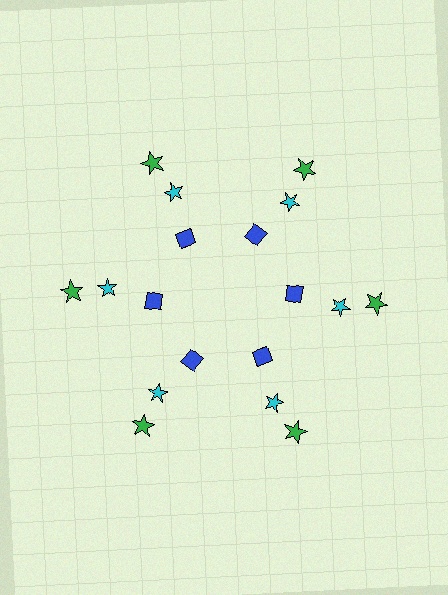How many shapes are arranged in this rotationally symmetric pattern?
There are 18 shapes, arranged in 6 groups of 3.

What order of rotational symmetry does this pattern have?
This pattern has 6-fold rotational symmetry.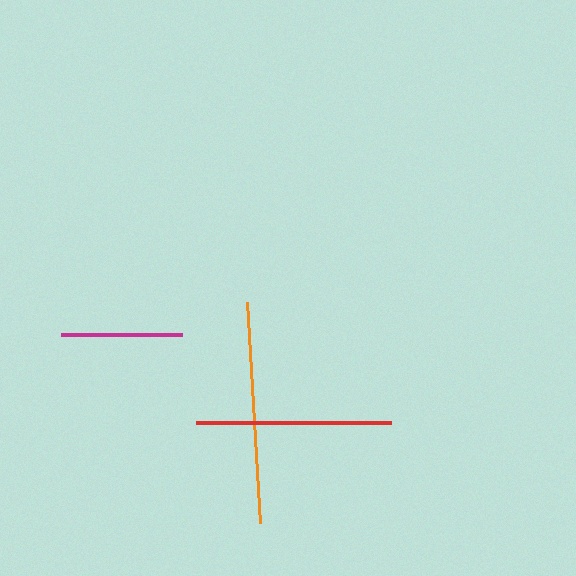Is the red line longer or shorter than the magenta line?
The red line is longer than the magenta line.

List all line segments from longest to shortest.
From longest to shortest: orange, red, magenta.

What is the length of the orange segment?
The orange segment is approximately 221 pixels long.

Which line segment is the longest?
The orange line is the longest at approximately 221 pixels.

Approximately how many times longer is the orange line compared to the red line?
The orange line is approximately 1.1 times the length of the red line.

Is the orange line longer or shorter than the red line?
The orange line is longer than the red line.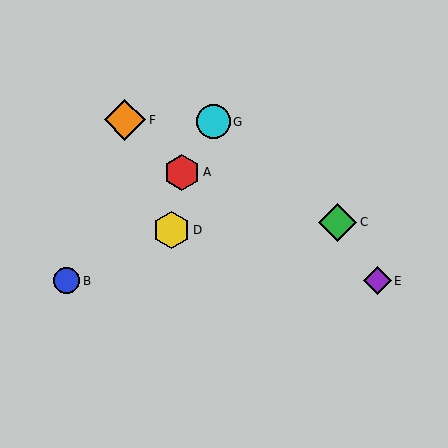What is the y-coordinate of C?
Object C is at y≈222.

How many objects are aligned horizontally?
2 objects (B, E) are aligned horizontally.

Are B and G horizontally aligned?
No, B is at y≈281 and G is at y≈122.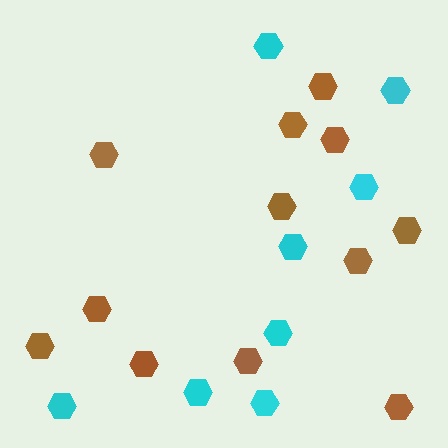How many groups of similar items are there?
There are 2 groups: one group of brown hexagons (12) and one group of cyan hexagons (8).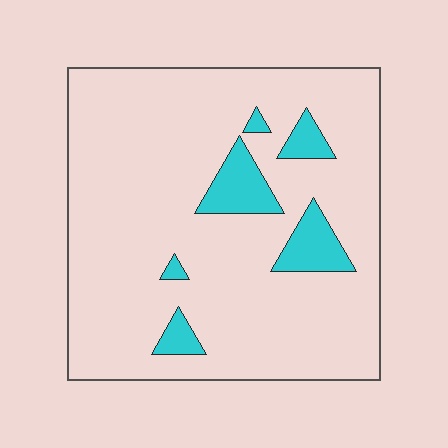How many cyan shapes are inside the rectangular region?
6.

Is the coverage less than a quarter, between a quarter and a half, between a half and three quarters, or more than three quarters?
Less than a quarter.